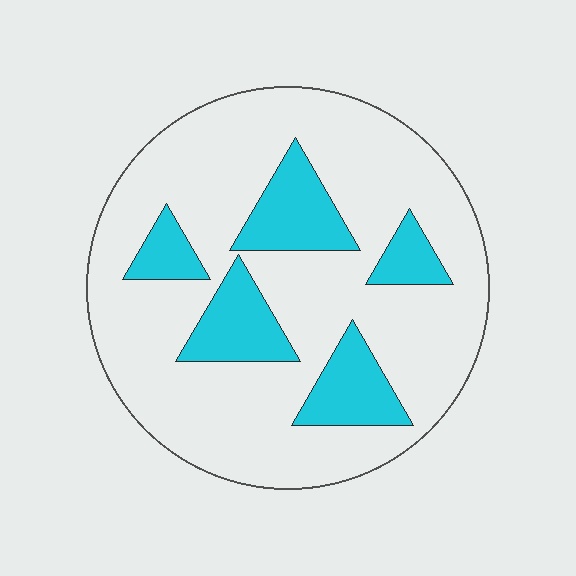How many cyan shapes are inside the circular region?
5.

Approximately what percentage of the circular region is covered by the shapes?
Approximately 20%.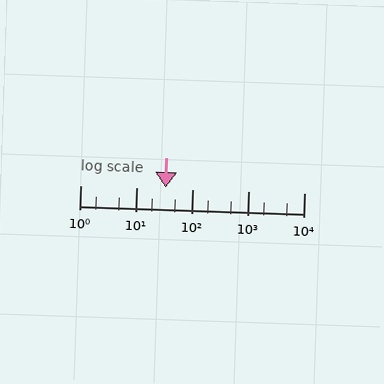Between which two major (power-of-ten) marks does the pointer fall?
The pointer is between 10 and 100.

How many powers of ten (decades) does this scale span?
The scale spans 4 decades, from 1 to 10000.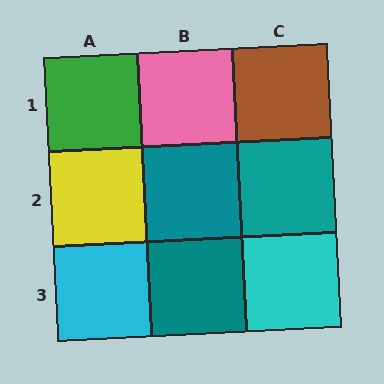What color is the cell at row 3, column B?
Teal.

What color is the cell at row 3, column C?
Cyan.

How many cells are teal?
3 cells are teal.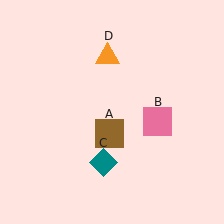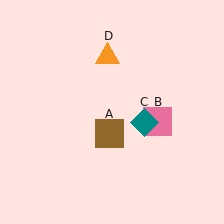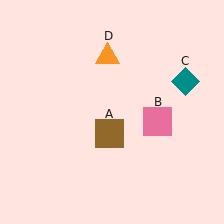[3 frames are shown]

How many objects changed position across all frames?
1 object changed position: teal diamond (object C).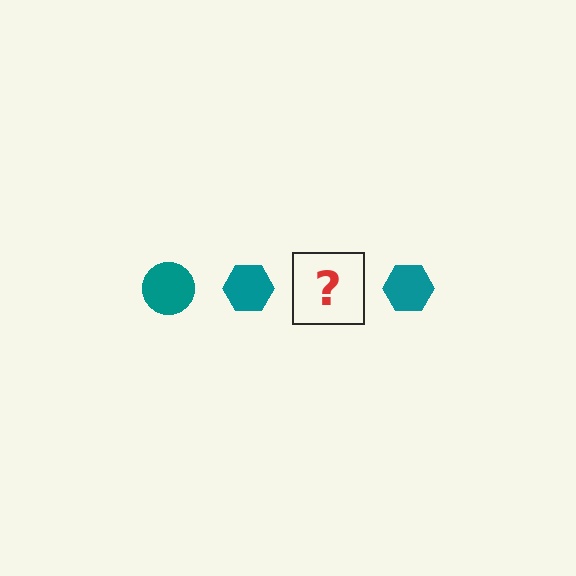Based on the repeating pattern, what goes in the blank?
The blank should be a teal circle.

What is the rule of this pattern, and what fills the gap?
The rule is that the pattern cycles through circle, hexagon shapes in teal. The gap should be filled with a teal circle.